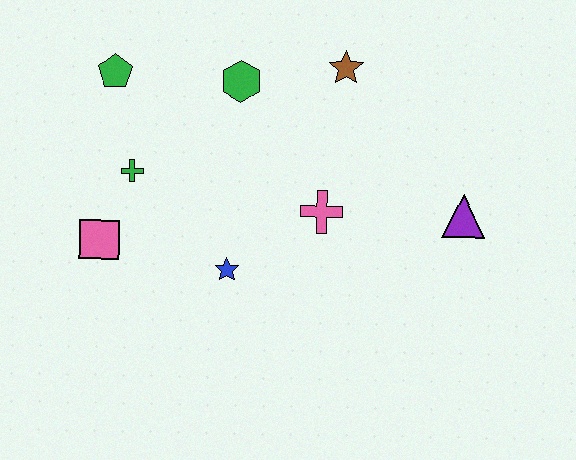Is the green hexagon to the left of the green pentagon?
No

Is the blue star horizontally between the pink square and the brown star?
Yes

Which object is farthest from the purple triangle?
The green pentagon is farthest from the purple triangle.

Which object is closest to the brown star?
The green hexagon is closest to the brown star.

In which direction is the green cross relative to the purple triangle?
The green cross is to the left of the purple triangle.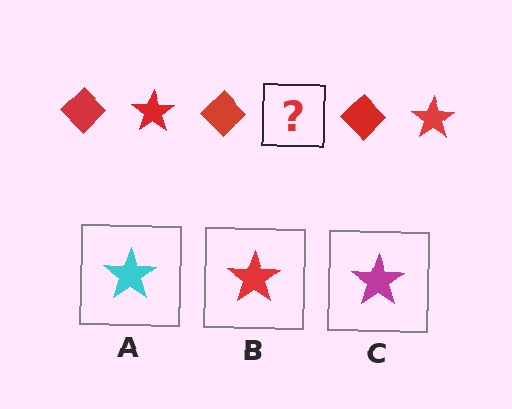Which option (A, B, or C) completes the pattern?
B.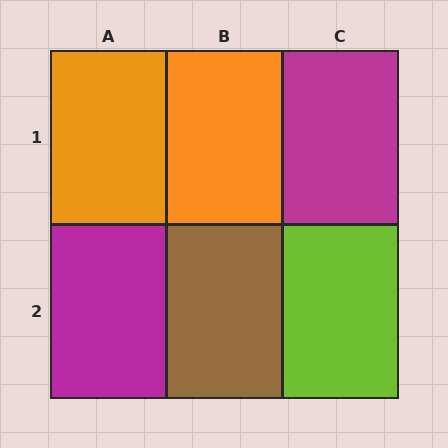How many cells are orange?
2 cells are orange.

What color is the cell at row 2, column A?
Magenta.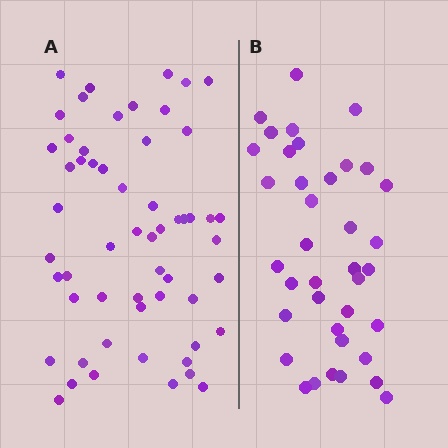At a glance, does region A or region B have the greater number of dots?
Region A (the left region) has more dots.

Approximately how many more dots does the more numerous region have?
Region A has approximately 20 more dots than region B.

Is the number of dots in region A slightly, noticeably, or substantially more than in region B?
Region A has substantially more. The ratio is roughly 1.5 to 1.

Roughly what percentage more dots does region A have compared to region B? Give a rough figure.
About 50% more.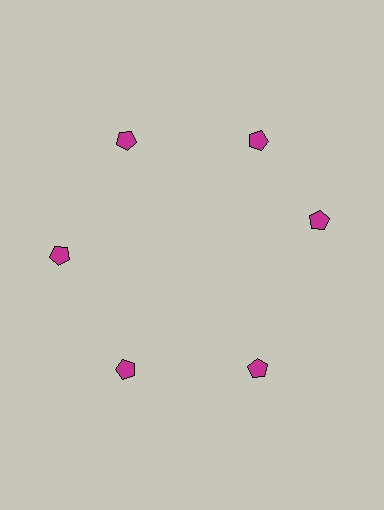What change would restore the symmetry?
The symmetry would be restored by rotating it back into even spacing with its neighbors so that all 6 pentagons sit at equal angles and equal distance from the center.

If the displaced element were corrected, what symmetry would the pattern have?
It would have 6-fold rotational symmetry — the pattern would map onto itself every 60 degrees.